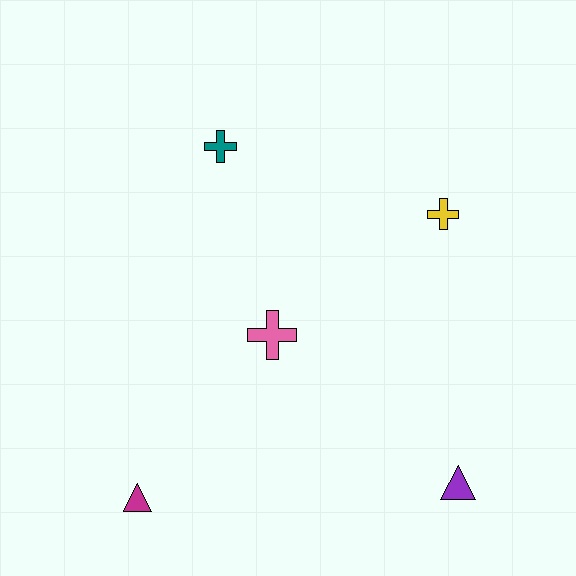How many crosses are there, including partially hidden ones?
There are 3 crosses.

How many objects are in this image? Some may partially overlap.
There are 5 objects.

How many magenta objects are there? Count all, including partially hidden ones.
There is 1 magenta object.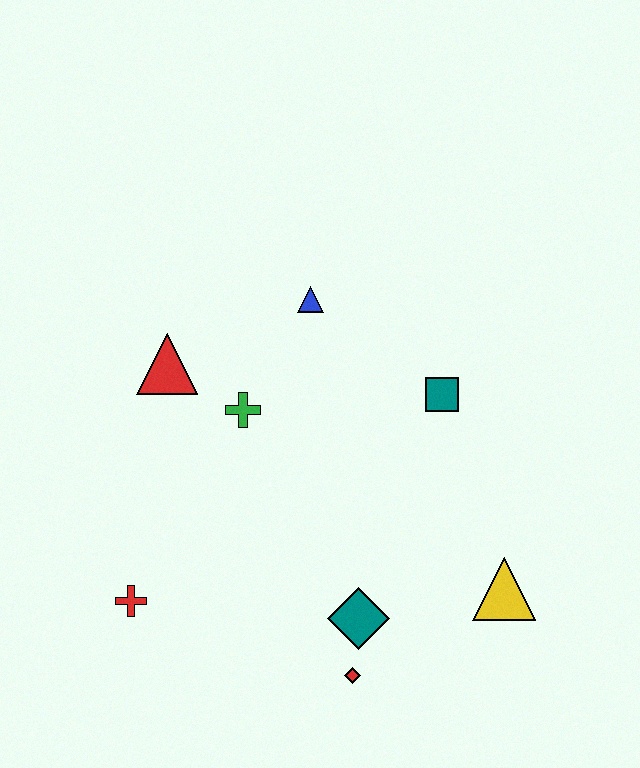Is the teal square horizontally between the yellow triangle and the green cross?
Yes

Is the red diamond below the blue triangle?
Yes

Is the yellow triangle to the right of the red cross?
Yes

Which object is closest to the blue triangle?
The green cross is closest to the blue triangle.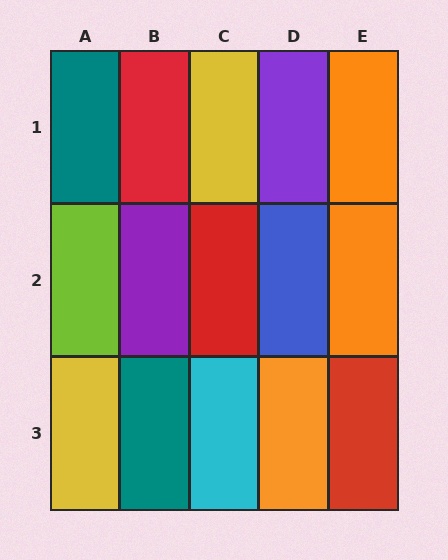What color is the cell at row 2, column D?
Blue.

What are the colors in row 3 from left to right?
Yellow, teal, cyan, orange, red.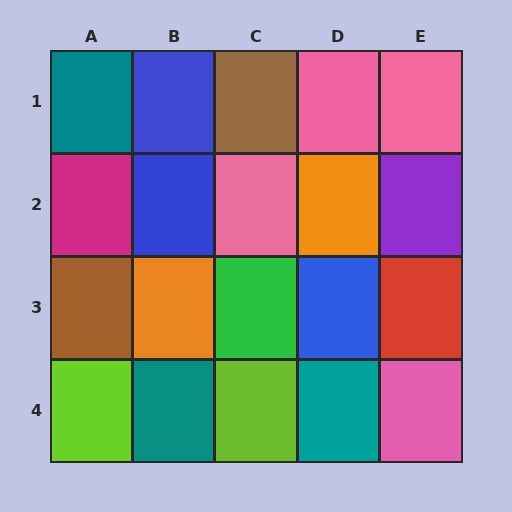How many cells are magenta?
1 cell is magenta.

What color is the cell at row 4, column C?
Lime.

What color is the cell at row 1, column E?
Pink.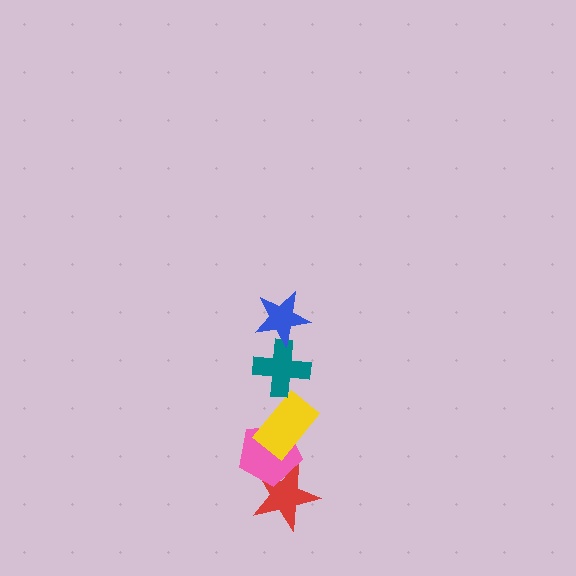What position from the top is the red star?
The red star is 5th from the top.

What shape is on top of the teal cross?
The blue star is on top of the teal cross.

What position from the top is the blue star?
The blue star is 1st from the top.